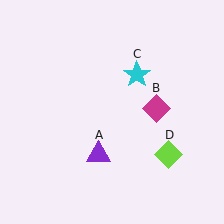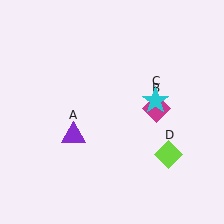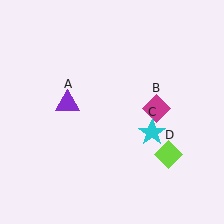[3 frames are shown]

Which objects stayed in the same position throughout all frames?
Magenta diamond (object B) and lime diamond (object D) remained stationary.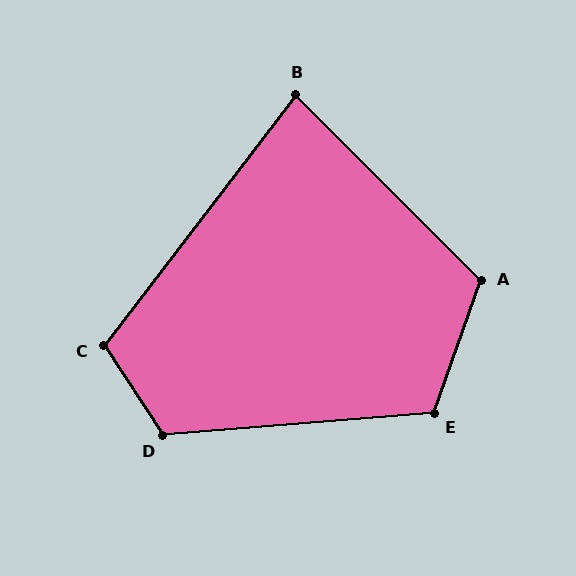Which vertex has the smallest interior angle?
B, at approximately 82 degrees.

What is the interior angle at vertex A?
Approximately 116 degrees (obtuse).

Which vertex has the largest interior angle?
D, at approximately 119 degrees.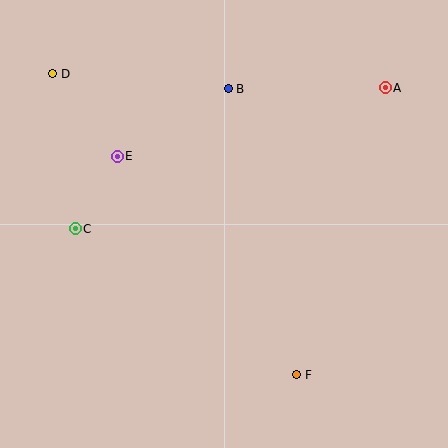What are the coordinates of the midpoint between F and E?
The midpoint between F and E is at (207, 265).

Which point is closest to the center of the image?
Point E at (117, 156) is closest to the center.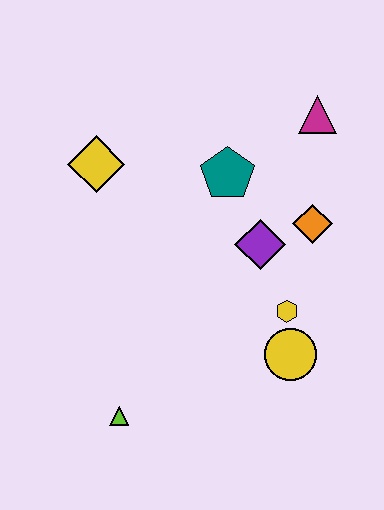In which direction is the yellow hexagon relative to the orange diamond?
The yellow hexagon is below the orange diamond.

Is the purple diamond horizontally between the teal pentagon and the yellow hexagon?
Yes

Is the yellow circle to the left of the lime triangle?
No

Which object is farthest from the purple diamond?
The lime triangle is farthest from the purple diamond.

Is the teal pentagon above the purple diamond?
Yes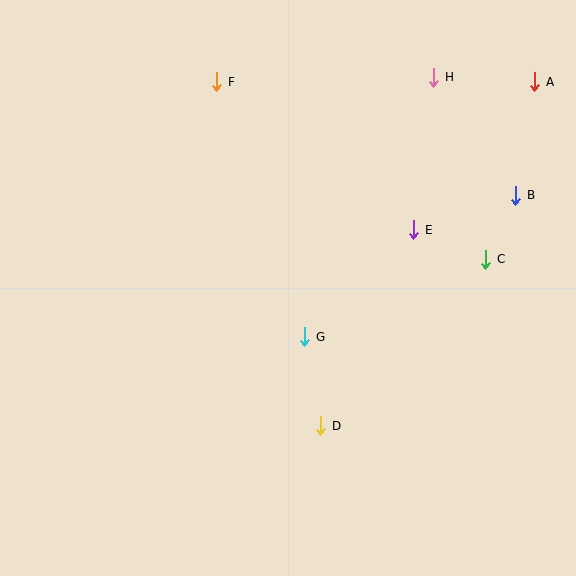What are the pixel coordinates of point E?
Point E is at (414, 230).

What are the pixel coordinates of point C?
Point C is at (486, 259).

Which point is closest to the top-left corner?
Point F is closest to the top-left corner.